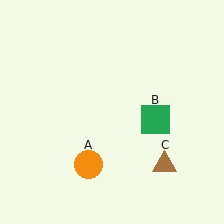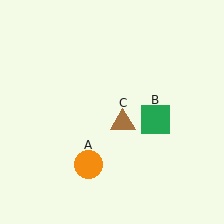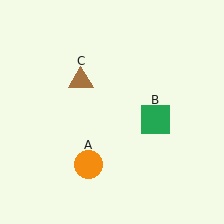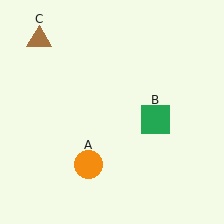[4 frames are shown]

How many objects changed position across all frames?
1 object changed position: brown triangle (object C).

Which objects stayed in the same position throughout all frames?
Orange circle (object A) and green square (object B) remained stationary.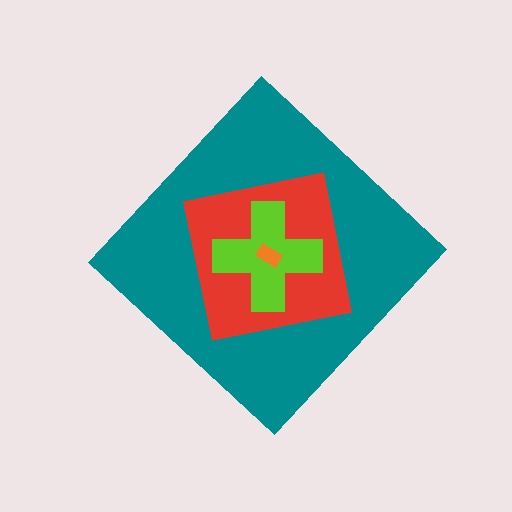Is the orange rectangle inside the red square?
Yes.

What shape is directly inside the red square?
The lime cross.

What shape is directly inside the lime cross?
The orange rectangle.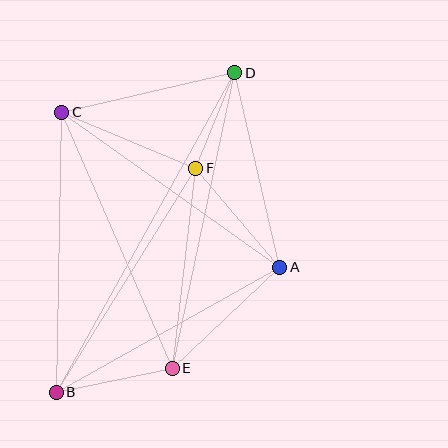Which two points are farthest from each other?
Points B and D are farthest from each other.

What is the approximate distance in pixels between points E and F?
The distance between E and F is approximately 202 pixels.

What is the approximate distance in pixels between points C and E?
The distance between C and E is approximately 279 pixels.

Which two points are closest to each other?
Points D and F are closest to each other.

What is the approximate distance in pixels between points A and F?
The distance between A and F is approximately 130 pixels.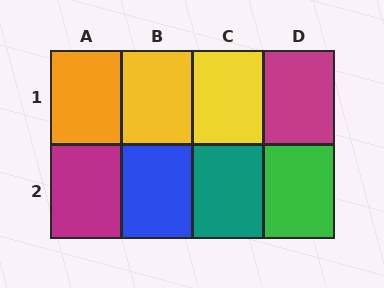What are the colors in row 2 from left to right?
Magenta, blue, teal, green.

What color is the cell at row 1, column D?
Magenta.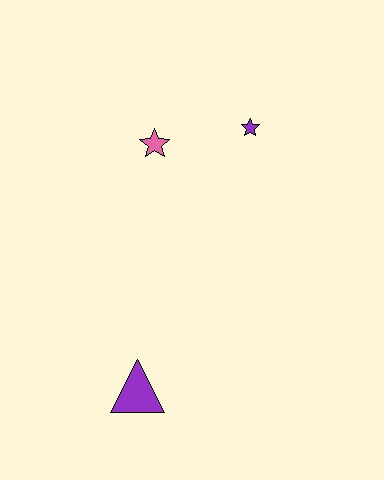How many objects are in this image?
There are 3 objects.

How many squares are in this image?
There are no squares.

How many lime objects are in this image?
There are no lime objects.